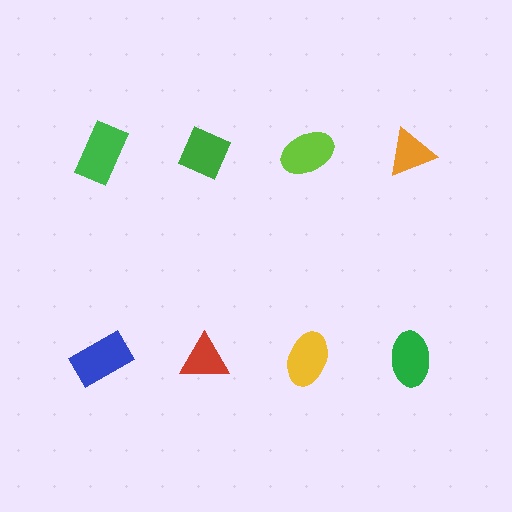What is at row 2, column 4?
A green ellipse.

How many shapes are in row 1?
4 shapes.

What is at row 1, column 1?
A green rectangle.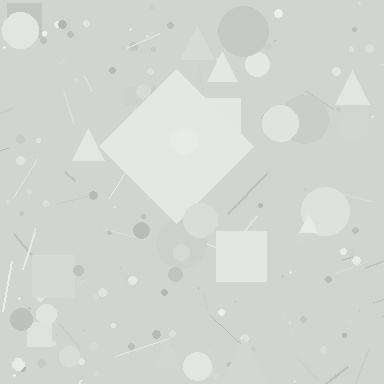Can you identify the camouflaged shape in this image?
The camouflaged shape is a diamond.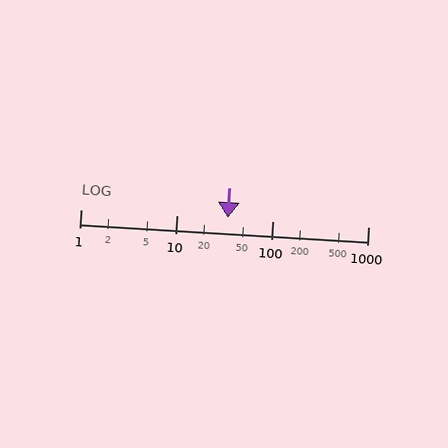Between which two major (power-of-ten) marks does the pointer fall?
The pointer is between 10 and 100.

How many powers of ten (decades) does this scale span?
The scale spans 3 decades, from 1 to 1000.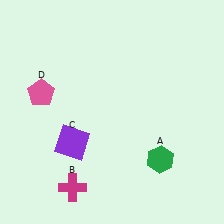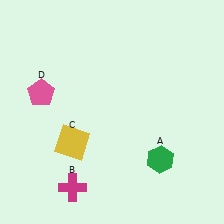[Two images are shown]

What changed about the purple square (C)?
In Image 1, C is purple. In Image 2, it changed to yellow.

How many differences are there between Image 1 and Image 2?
There is 1 difference between the two images.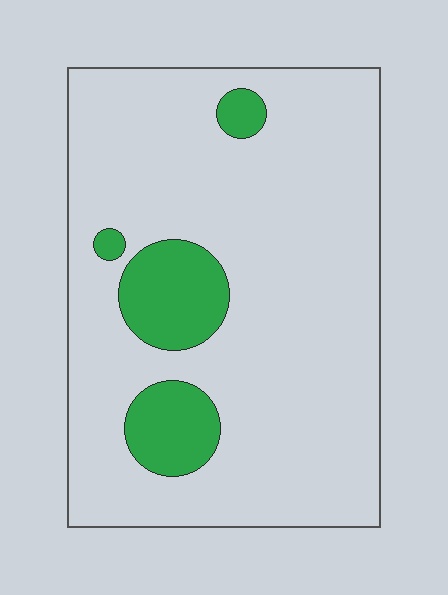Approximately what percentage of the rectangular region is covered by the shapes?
Approximately 15%.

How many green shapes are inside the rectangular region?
4.